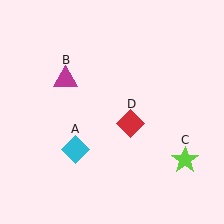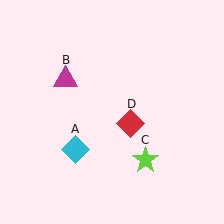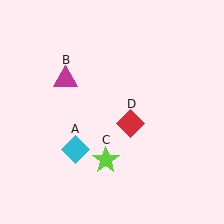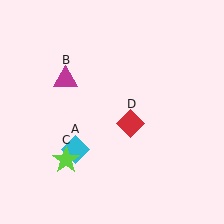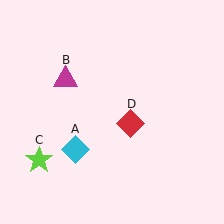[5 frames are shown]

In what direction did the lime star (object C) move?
The lime star (object C) moved left.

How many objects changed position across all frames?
1 object changed position: lime star (object C).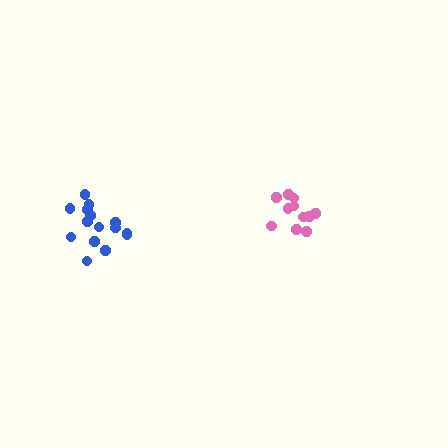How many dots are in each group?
Group 1: 11 dots, Group 2: 15 dots (26 total).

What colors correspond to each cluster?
The clusters are colored: pink, blue.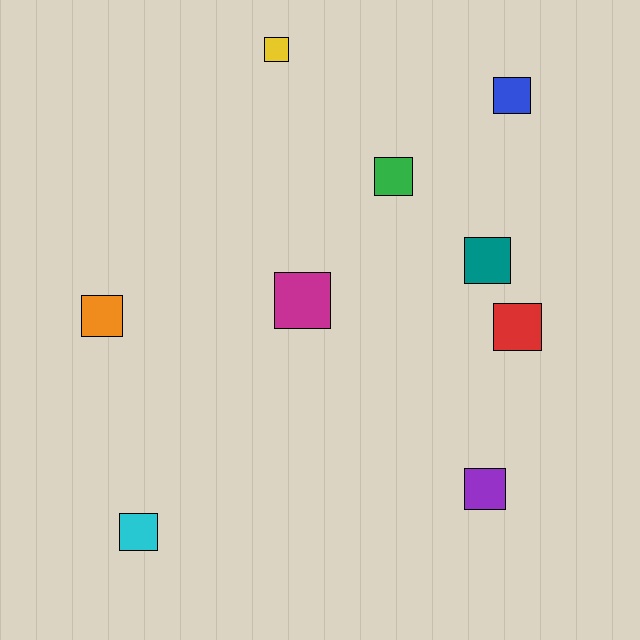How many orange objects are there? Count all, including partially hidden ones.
There is 1 orange object.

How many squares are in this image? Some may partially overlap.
There are 9 squares.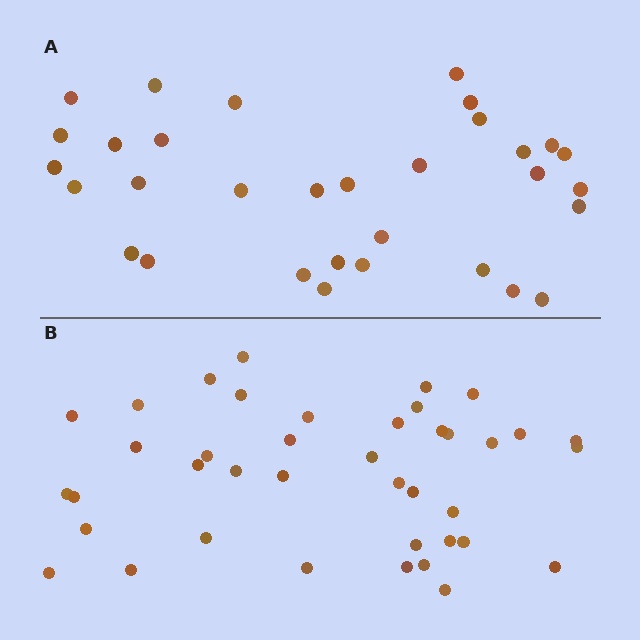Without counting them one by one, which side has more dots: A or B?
Region B (the bottom region) has more dots.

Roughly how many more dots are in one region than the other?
Region B has roughly 8 or so more dots than region A.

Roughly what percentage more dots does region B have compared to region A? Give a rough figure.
About 25% more.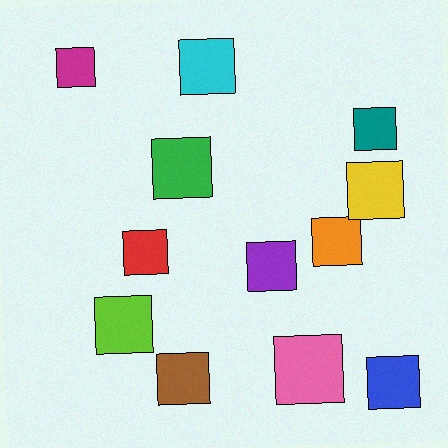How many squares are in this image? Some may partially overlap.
There are 12 squares.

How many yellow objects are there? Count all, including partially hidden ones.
There is 1 yellow object.